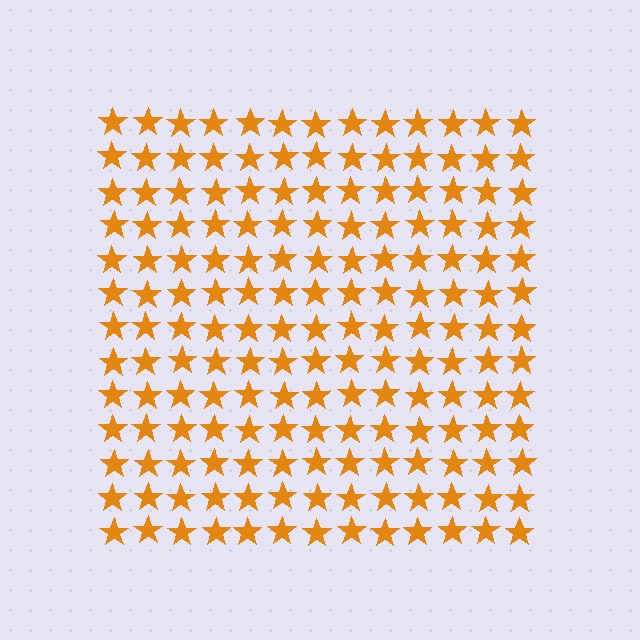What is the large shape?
The large shape is a square.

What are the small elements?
The small elements are stars.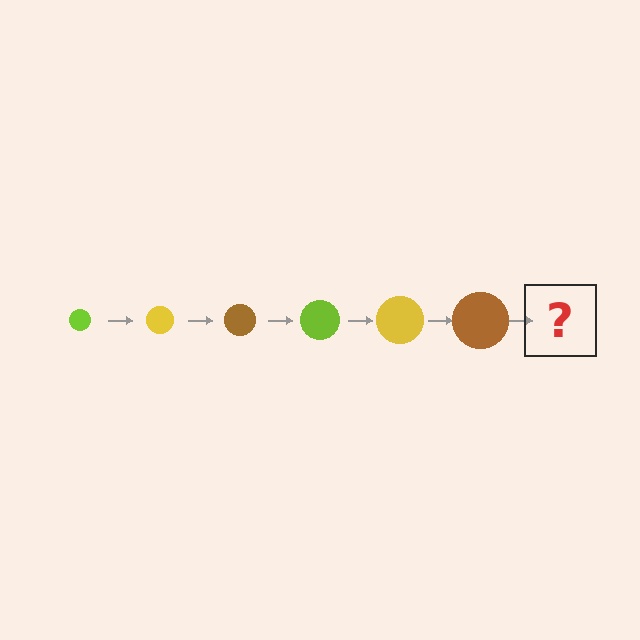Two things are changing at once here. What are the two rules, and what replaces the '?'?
The two rules are that the circle grows larger each step and the color cycles through lime, yellow, and brown. The '?' should be a lime circle, larger than the previous one.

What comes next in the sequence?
The next element should be a lime circle, larger than the previous one.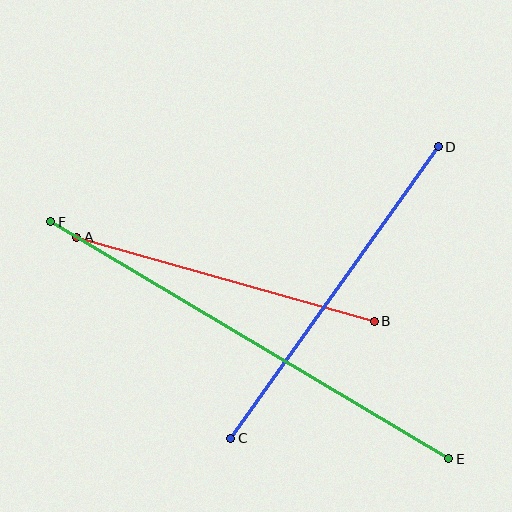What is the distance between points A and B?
The distance is approximately 309 pixels.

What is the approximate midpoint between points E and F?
The midpoint is at approximately (250, 340) pixels.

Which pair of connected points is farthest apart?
Points E and F are farthest apart.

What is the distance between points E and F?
The distance is approximately 463 pixels.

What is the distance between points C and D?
The distance is approximately 358 pixels.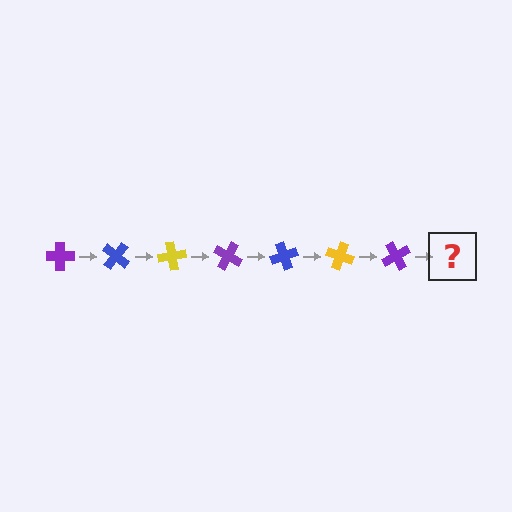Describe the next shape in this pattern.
It should be a blue cross, rotated 280 degrees from the start.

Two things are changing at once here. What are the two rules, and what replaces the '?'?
The two rules are that it rotates 40 degrees each step and the color cycles through purple, blue, and yellow. The '?' should be a blue cross, rotated 280 degrees from the start.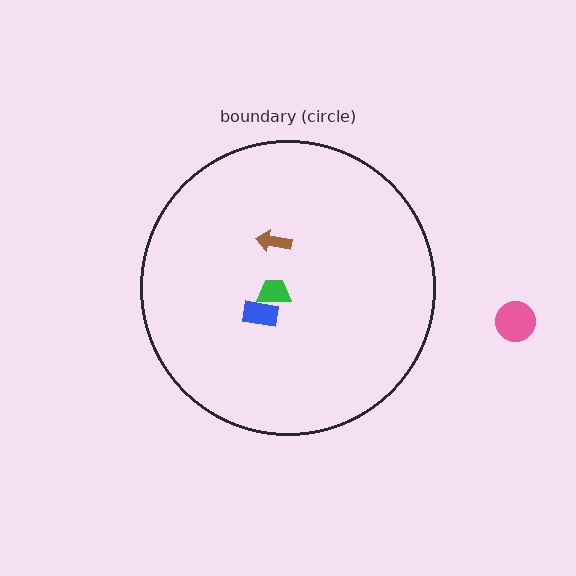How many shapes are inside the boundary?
3 inside, 1 outside.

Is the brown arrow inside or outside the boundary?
Inside.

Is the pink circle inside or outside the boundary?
Outside.